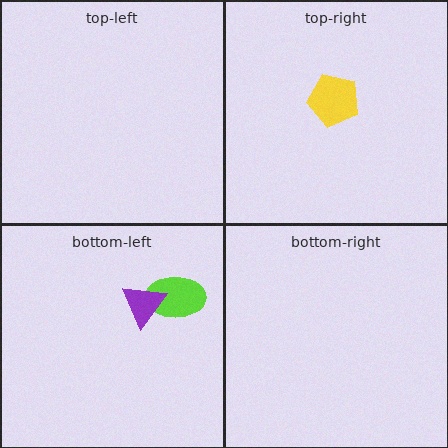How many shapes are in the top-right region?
1.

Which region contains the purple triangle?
The bottom-left region.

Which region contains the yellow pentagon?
The top-right region.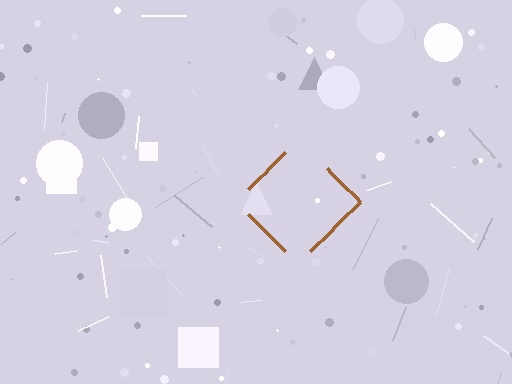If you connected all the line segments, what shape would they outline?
They would outline a diamond.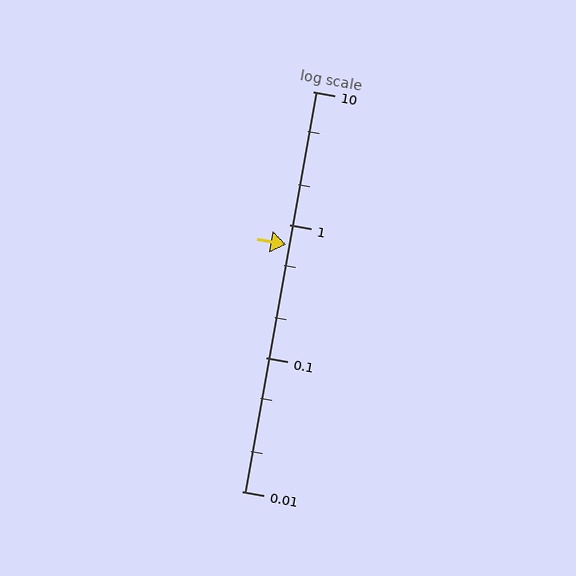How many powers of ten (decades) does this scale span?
The scale spans 3 decades, from 0.01 to 10.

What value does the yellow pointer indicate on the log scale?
The pointer indicates approximately 0.71.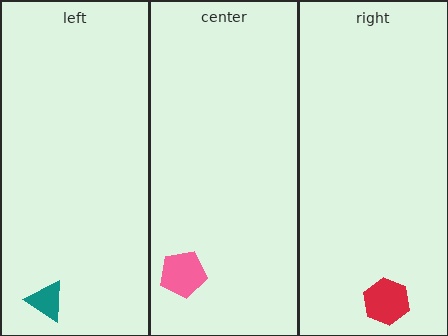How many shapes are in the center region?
1.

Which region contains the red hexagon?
The right region.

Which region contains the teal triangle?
The left region.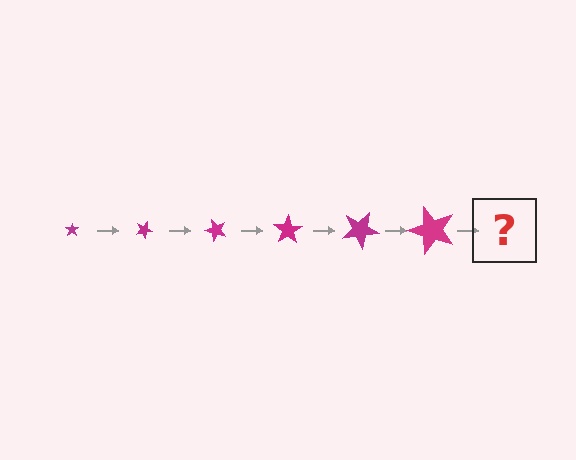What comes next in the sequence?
The next element should be a star, larger than the previous one and rotated 150 degrees from the start.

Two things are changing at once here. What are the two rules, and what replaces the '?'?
The two rules are that the star grows larger each step and it rotates 25 degrees each step. The '?' should be a star, larger than the previous one and rotated 150 degrees from the start.